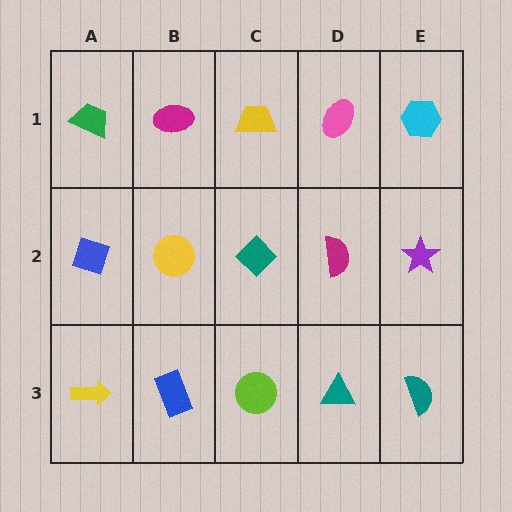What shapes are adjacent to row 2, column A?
A green trapezoid (row 1, column A), a yellow arrow (row 3, column A), a yellow circle (row 2, column B).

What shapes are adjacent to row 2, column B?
A magenta ellipse (row 1, column B), a blue rectangle (row 3, column B), a blue diamond (row 2, column A), a teal diamond (row 2, column C).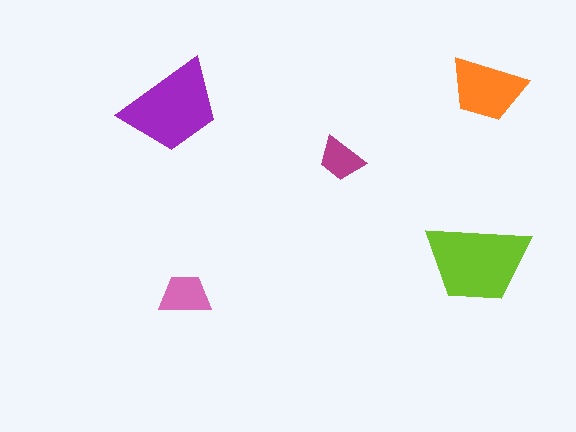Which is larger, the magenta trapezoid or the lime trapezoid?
The lime one.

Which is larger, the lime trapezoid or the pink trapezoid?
The lime one.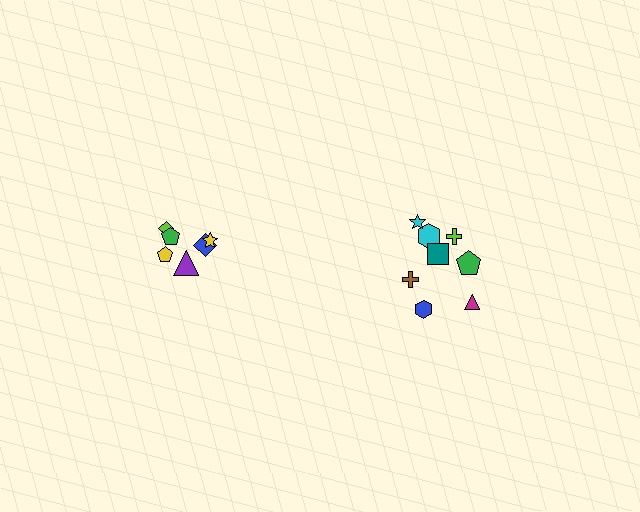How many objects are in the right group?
There are 8 objects.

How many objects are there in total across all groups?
There are 14 objects.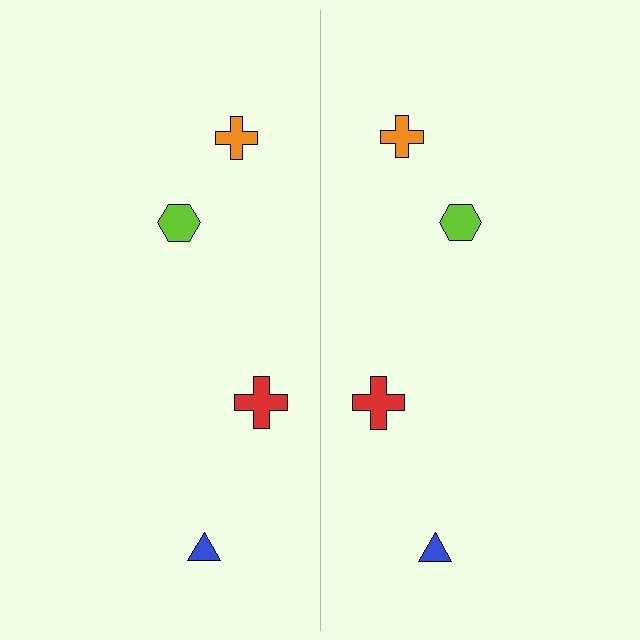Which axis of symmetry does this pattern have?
The pattern has a vertical axis of symmetry running through the center of the image.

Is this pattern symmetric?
Yes, this pattern has bilateral (reflection) symmetry.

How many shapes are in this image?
There are 8 shapes in this image.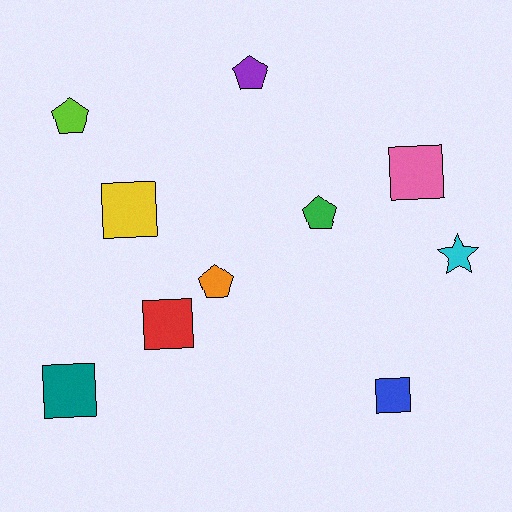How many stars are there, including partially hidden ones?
There is 1 star.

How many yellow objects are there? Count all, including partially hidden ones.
There is 1 yellow object.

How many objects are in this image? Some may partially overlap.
There are 10 objects.